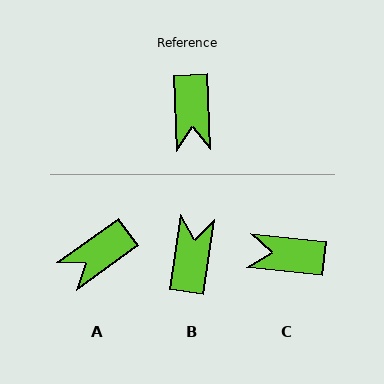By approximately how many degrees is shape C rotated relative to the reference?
Approximately 98 degrees clockwise.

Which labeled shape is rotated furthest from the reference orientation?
B, about 169 degrees away.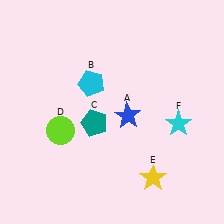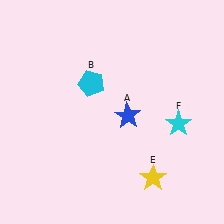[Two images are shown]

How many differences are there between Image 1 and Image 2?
There are 2 differences between the two images.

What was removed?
The teal pentagon (C), the lime circle (D) were removed in Image 2.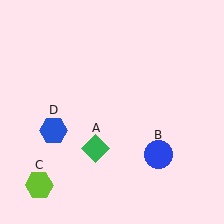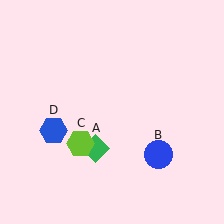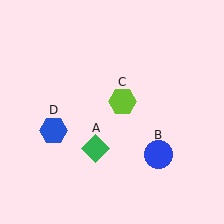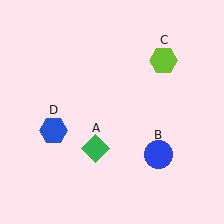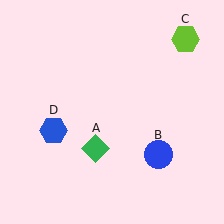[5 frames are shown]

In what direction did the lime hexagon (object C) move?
The lime hexagon (object C) moved up and to the right.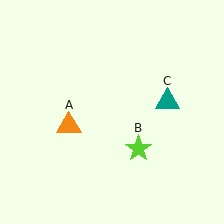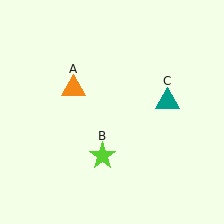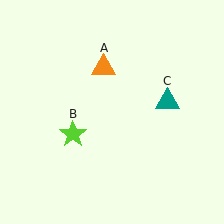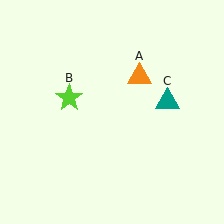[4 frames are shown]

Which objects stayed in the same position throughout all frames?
Teal triangle (object C) remained stationary.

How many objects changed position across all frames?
2 objects changed position: orange triangle (object A), lime star (object B).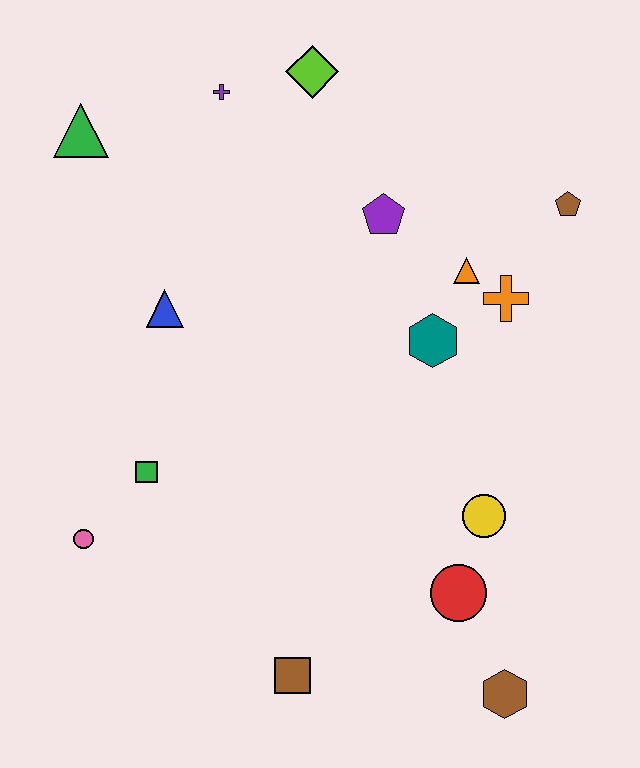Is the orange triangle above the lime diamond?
No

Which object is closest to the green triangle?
The purple cross is closest to the green triangle.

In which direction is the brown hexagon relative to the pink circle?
The brown hexagon is to the right of the pink circle.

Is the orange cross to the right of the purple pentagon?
Yes